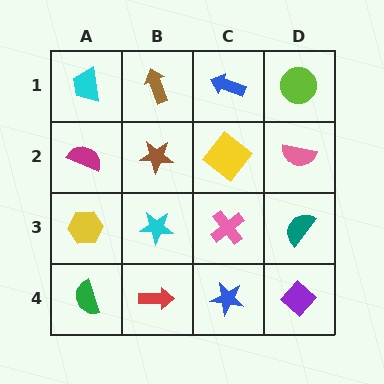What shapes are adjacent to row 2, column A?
A cyan trapezoid (row 1, column A), a yellow hexagon (row 3, column A), a brown star (row 2, column B).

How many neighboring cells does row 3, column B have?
4.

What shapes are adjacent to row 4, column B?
A cyan star (row 3, column B), a green semicircle (row 4, column A), a blue star (row 4, column C).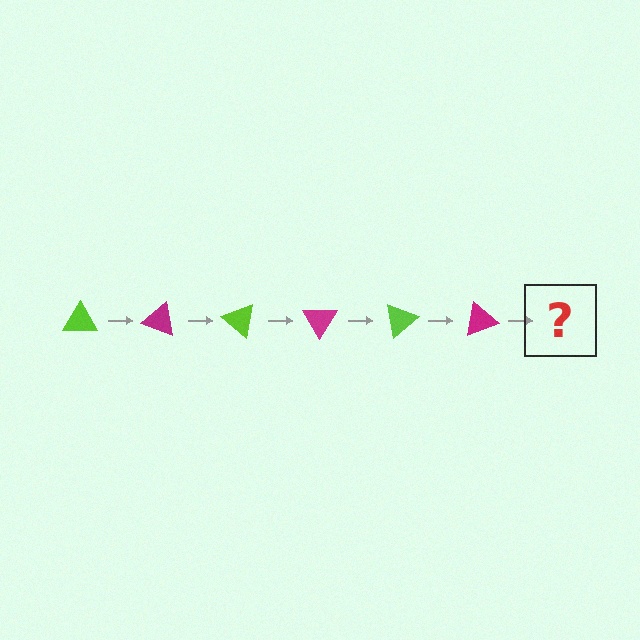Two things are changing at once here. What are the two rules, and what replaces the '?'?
The two rules are that it rotates 20 degrees each step and the color cycles through lime and magenta. The '?' should be a lime triangle, rotated 120 degrees from the start.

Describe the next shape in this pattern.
It should be a lime triangle, rotated 120 degrees from the start.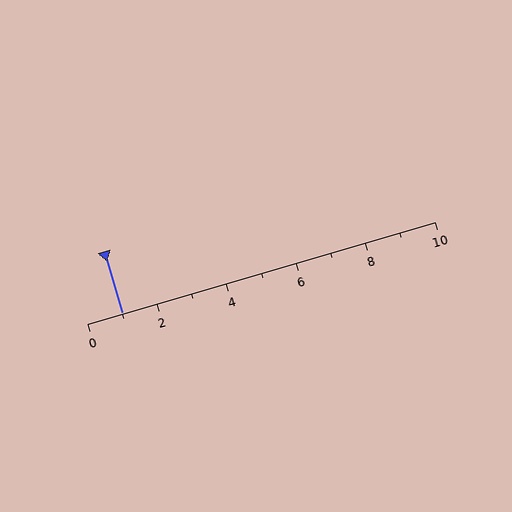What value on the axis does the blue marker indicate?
The marker indicates approximately 1.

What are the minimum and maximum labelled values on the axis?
The axis runs from 0 to 10.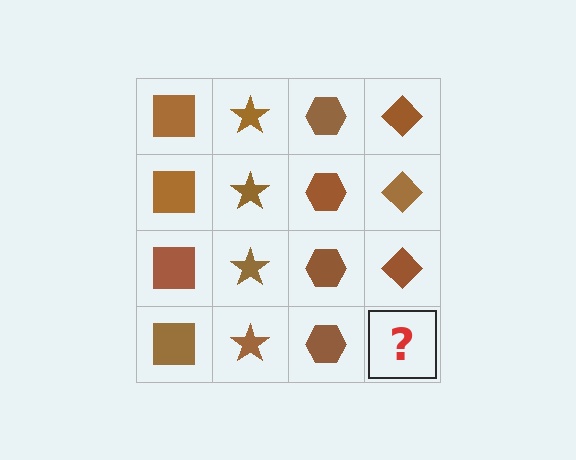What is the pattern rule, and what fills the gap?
The rule is that each column has a consistent shape. The gap should be filled with a brown diamond.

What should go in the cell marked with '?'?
The missing cell should contain a brown diamond.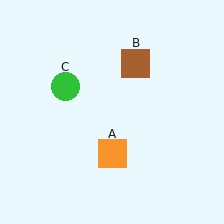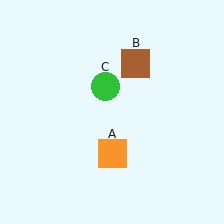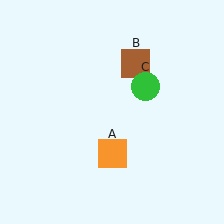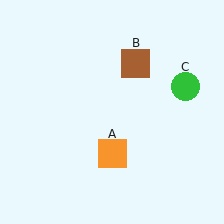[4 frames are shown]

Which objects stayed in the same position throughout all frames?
Orange square (object A) and brown square (object B) remained stationary.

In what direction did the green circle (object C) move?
The green circle (object C) moved right.